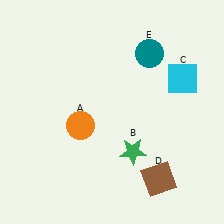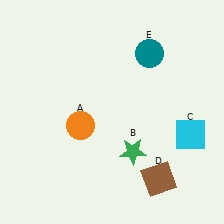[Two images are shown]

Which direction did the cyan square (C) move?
The cyan square (C) moved down.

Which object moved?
The cyan square (C) moved down.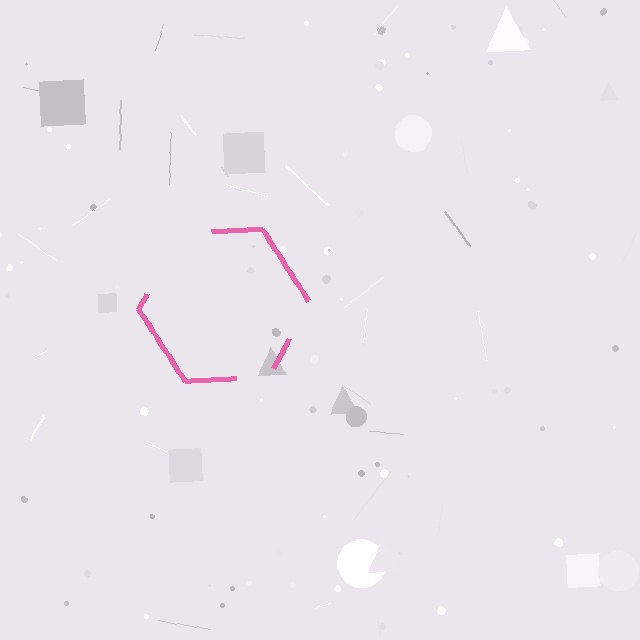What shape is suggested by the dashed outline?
The dashed outline suggests a hexagon.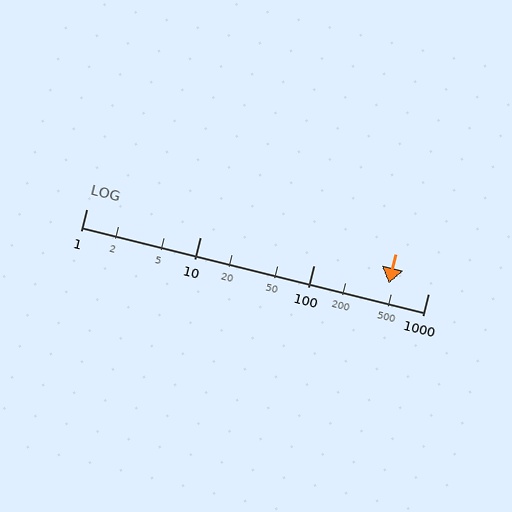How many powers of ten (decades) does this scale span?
The scale spans 3 decades, from 1 to 1000.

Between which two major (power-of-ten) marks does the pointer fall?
The pointer is between 100 and 1000.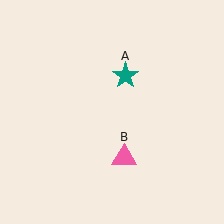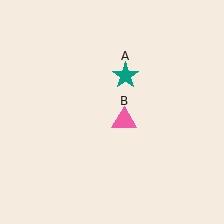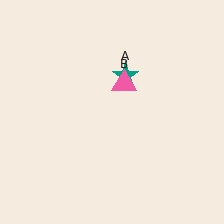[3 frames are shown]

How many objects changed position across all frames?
1 object changed position: pink triangle (object B).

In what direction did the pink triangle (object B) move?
The pink triangle (object B) moved up.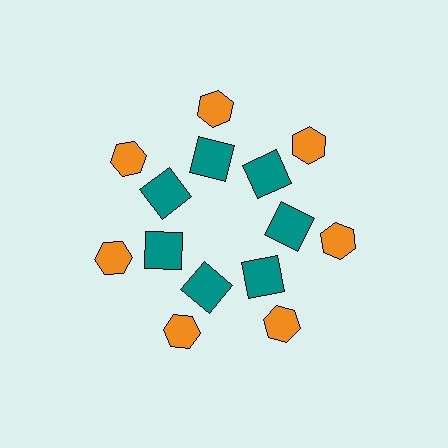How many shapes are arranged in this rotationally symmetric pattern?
There are 14 shapes, arranged in 7 groups of 2.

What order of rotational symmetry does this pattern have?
This pattern has 7-fold rotational symmetry.